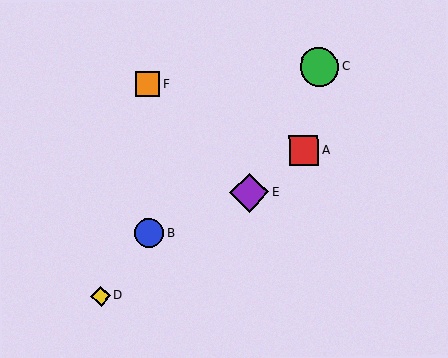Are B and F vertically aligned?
Yes, both are at x≈149.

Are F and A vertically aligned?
No, F is at x≈147 and A is at x≈304.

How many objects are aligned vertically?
2 objects (B, F) are aligned vertically.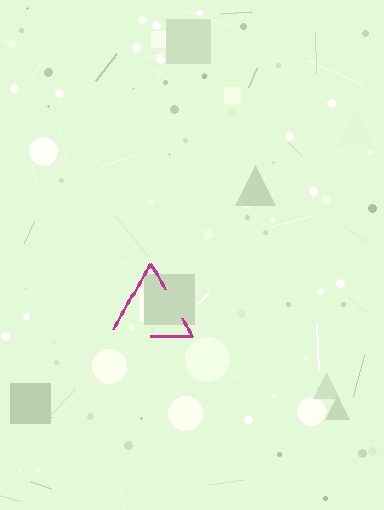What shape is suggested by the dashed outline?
The dashed outline suggests a triangle.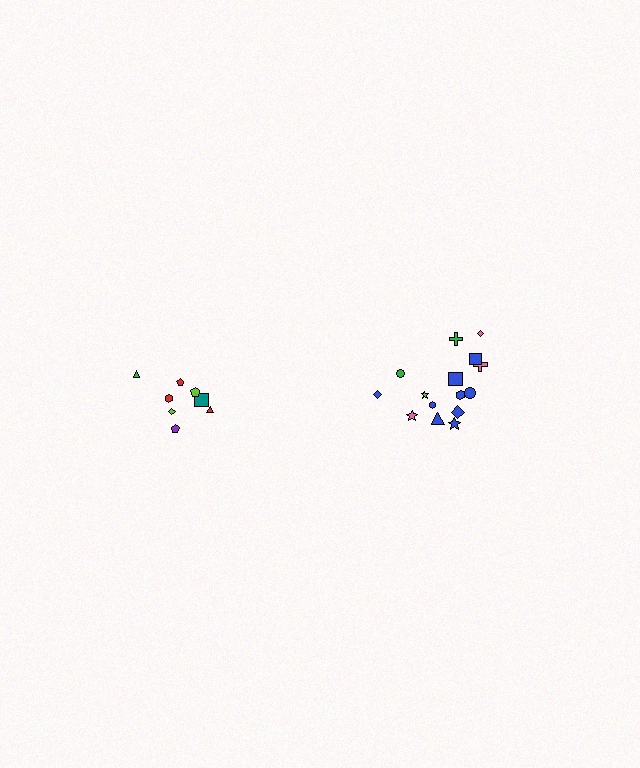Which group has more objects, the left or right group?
The right group.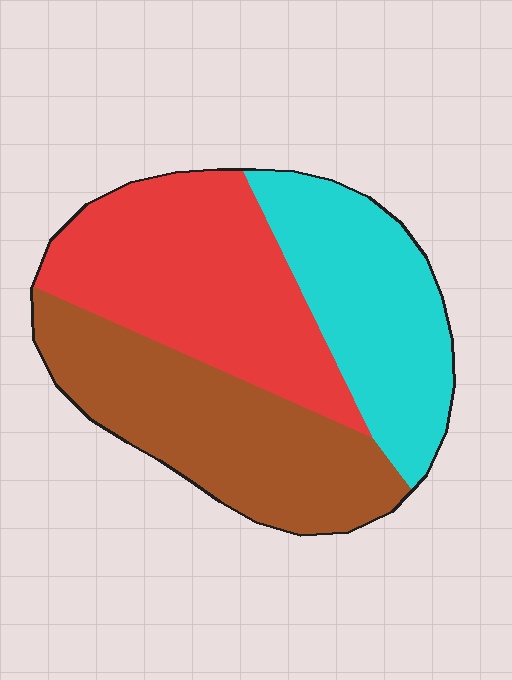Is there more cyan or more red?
Red.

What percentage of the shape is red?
Red takes up between a quarter and a half of the shape.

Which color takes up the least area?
Cyan, at roughly 30%.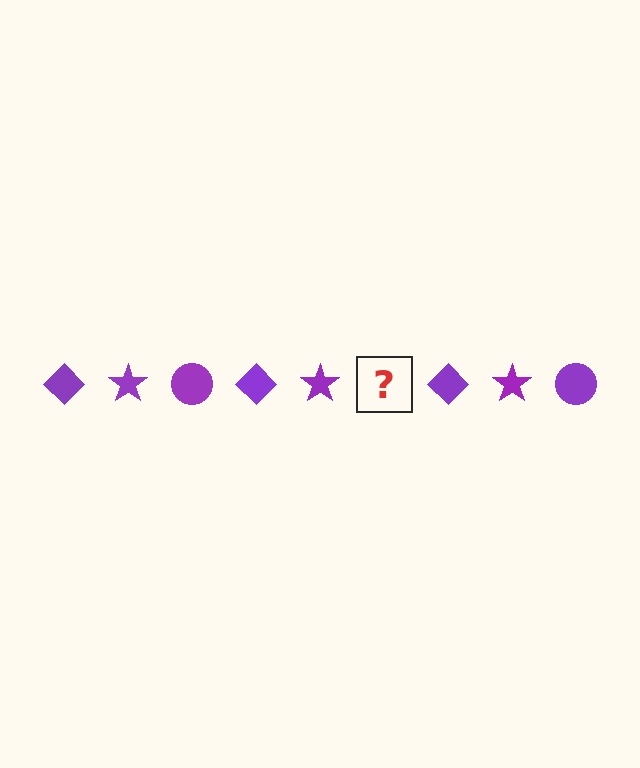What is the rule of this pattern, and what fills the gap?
The rule is that the pattern cycles through diamond, star, circle shapes in purple. The gap should be filled with a purple circle.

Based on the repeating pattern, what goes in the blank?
The blank should be a purple circle.